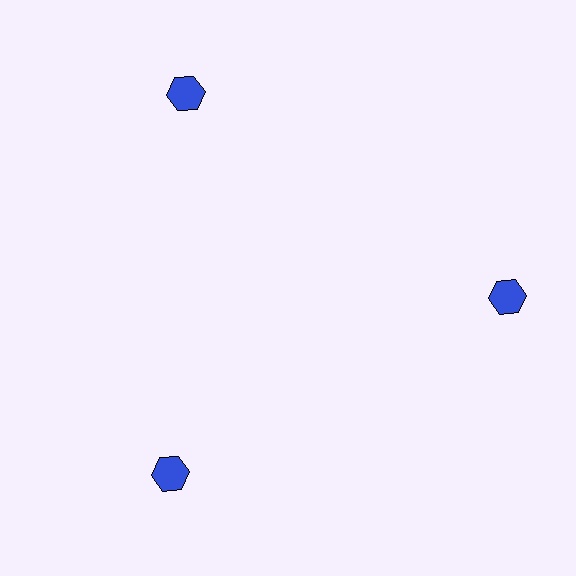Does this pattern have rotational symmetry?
Yes, this pattern has 3-fold rotational symmetry. It looks the same after rotating 120 degrees around the center.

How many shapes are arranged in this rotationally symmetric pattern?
There are 3 shapes, arranged in 3 groups of 1.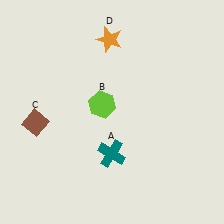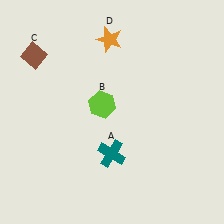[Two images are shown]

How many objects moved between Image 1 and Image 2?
1 object moved between the two images.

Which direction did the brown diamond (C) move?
The brown diamond (C) moved up.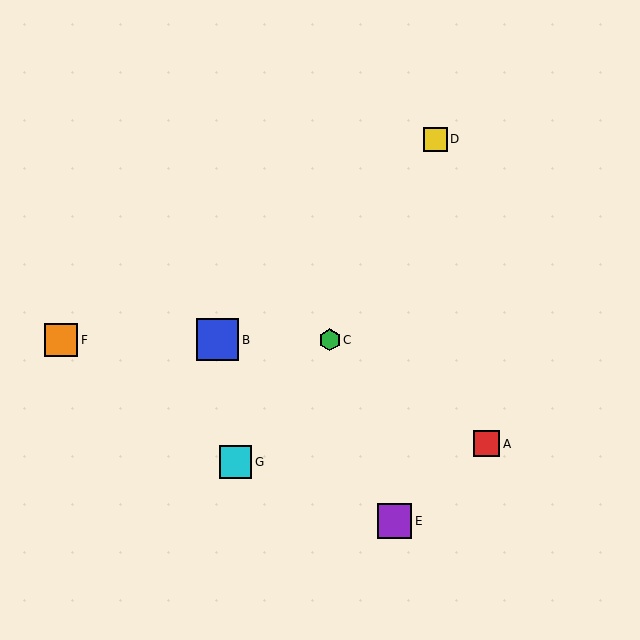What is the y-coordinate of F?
Object F is at y≈340.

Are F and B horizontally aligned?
Yes, both are at y≈340.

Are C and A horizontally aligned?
No, C is at y≈340 and A is at y≈444.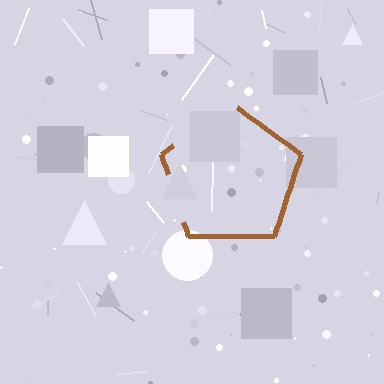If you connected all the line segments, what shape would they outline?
They would outline a pentagon.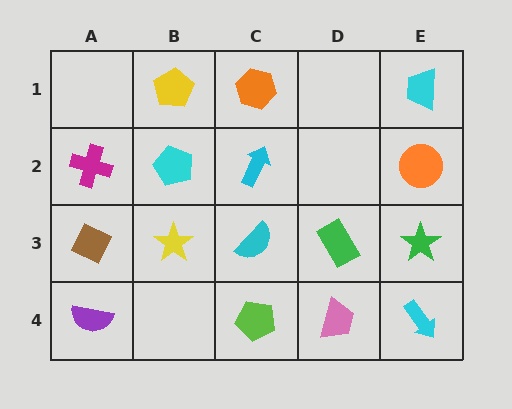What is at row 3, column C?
A cyan semicircle.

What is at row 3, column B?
A yellow star.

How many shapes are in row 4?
4 shapes.